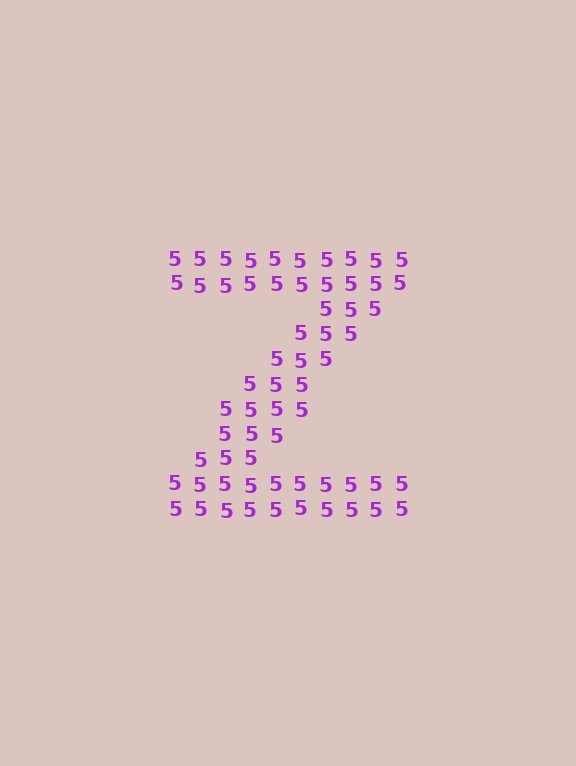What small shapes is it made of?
It is made of small digit 5's.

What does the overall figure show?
The overall figure shows the letter Z.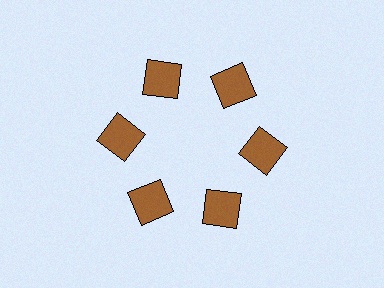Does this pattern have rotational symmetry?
Yes, this pattern has 6-fold rotational symmetry. It looks the same after rotating 60 degrees around the center.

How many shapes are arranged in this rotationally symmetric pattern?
There are 6 shapes, arranged in 6 groups of 1.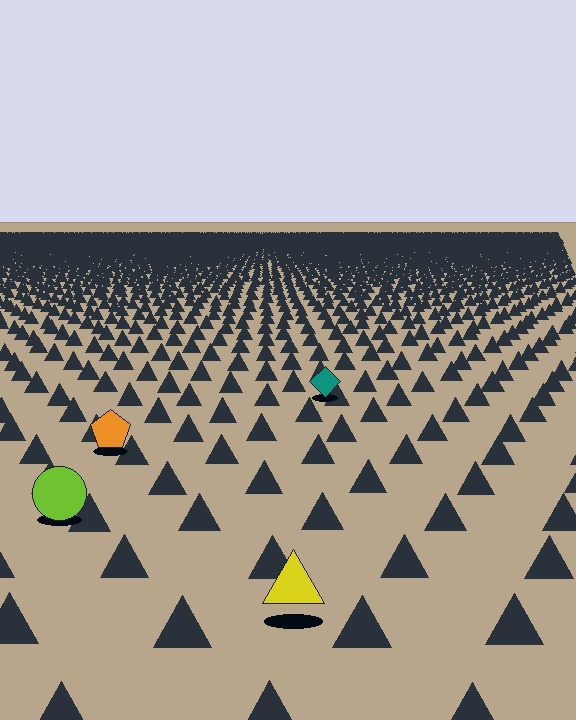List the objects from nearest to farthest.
From nearest to farthest: the yellow triangle, the lime circle, the orange pentagon, the teal diamond.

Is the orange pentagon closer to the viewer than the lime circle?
No. The lime circle is closer — you can tell from the texture gradient: the ground texture is coarser near it.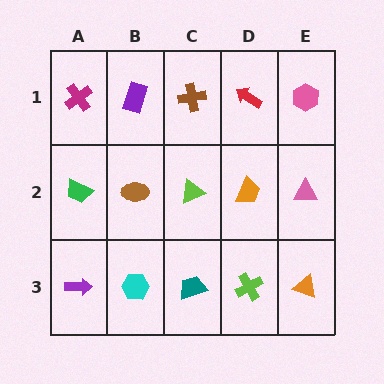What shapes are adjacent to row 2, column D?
A red arrow (row 1, column D), a lime cross (row 3, column D), a lime triangle (row 2, column C), a pink triangle (row 2, column E).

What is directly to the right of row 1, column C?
A red arrow.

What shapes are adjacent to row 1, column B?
A brown ellipse (row 2, column B), a magenta cross (row 1, column A), a brown cross (row 1, column C).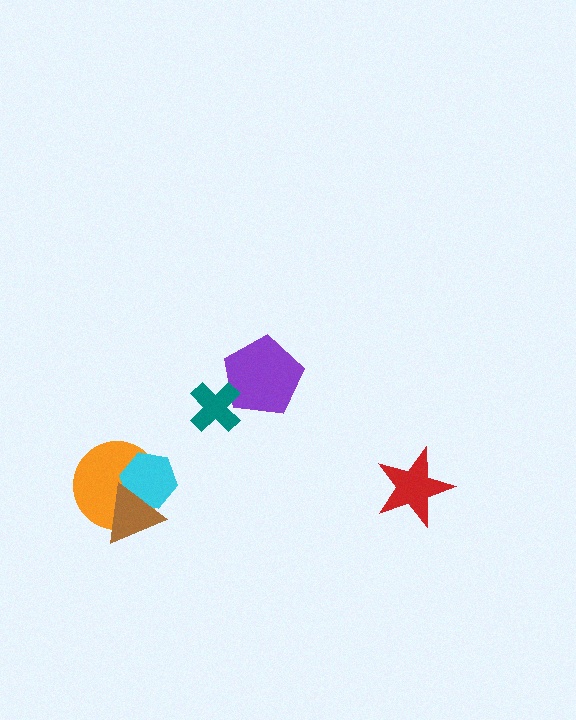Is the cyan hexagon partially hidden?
Yes, it is partially covered by another shape.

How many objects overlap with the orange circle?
2 objects overlap with the orange circle.